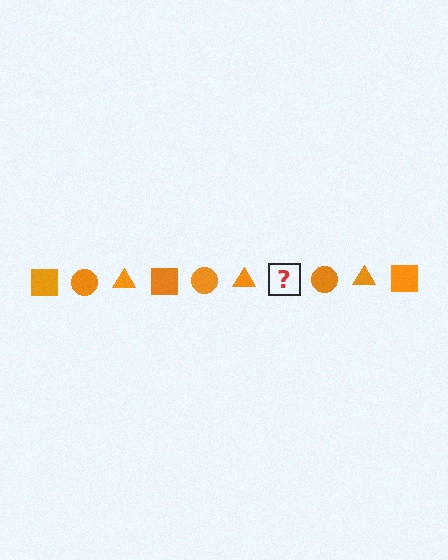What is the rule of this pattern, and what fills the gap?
The rule is that the pattern cycles through square, circle, triangle shapes in orange. The gap should be filled with an orange square.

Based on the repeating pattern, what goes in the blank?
The blank should be an orange square.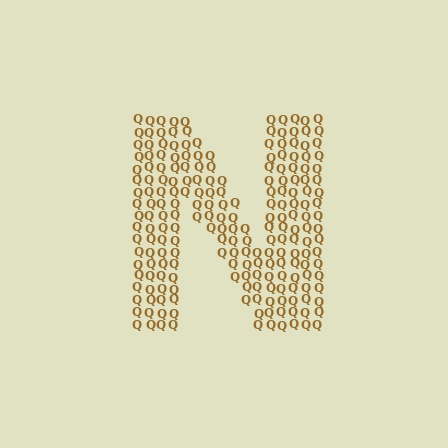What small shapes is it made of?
It is made of small letter Q's.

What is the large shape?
The large shape is the letter N.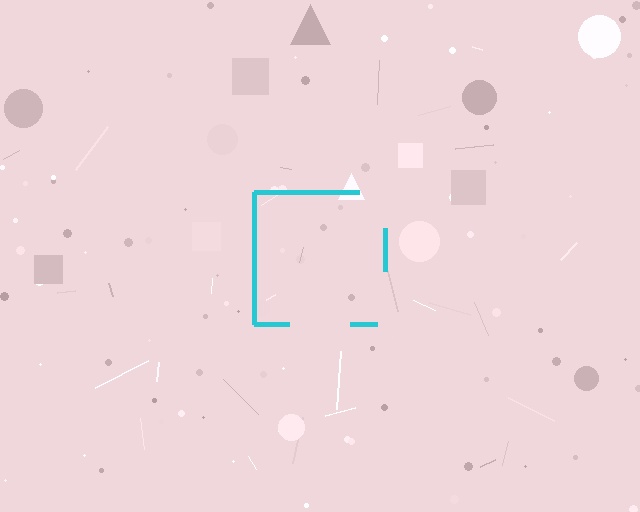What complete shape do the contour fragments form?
The contour fragments form a square.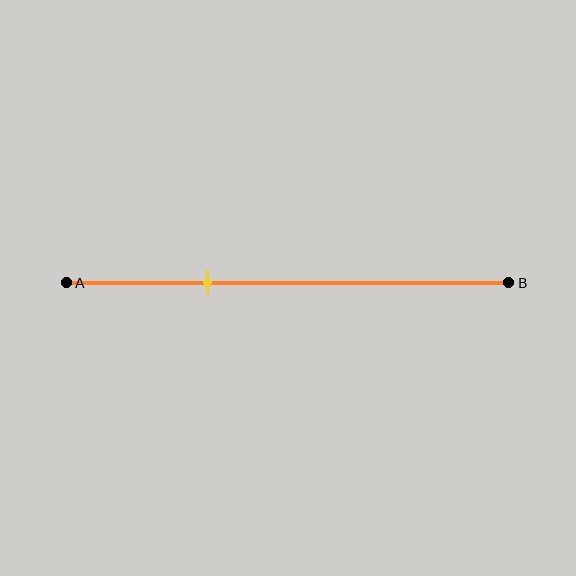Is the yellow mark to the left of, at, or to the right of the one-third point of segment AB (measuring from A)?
The yellow mark is approximately at the one-third point of segment AB.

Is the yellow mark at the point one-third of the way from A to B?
Yes, the mark is approximately at the one-third point.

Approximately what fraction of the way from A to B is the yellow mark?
The yellow mark is approximately 30% of the way from A to B.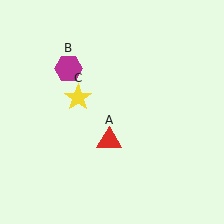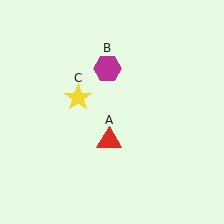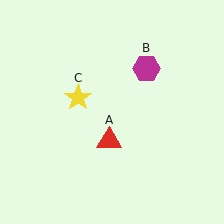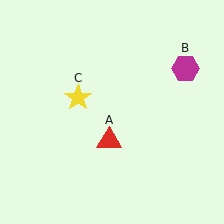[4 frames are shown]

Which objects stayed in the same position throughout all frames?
Red triangle (object A) and yellow star (object C) remained stationary.